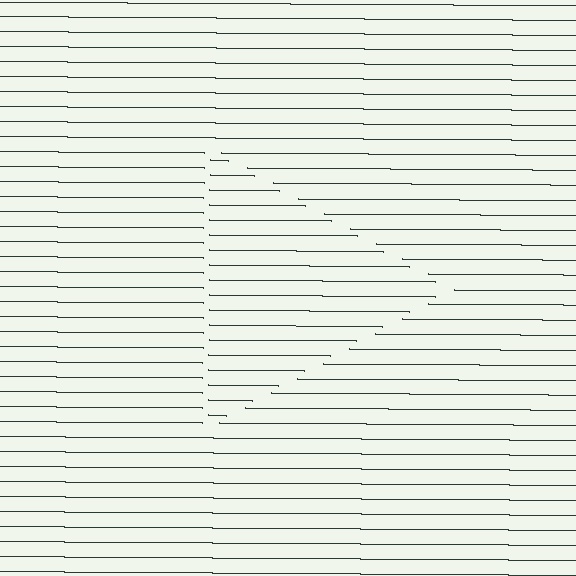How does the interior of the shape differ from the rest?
The interior of the shape contains the same grating, shifted by half a period — the contour is defined by the phase discontinuity where line-ends from the inner and outer gratings abut.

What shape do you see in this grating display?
An illusory triangle. The interior of the shape contains the same grating, shifted by half a period — the contour is defined by the phase discontinuity where line-ends from the inner and outer gratings abut.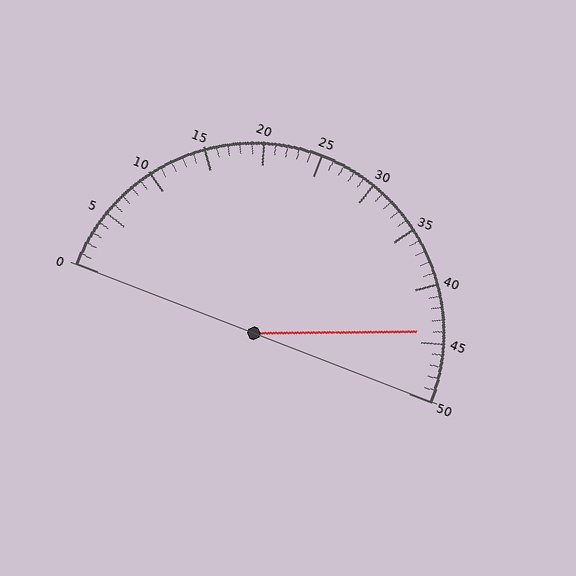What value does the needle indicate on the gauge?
The needle indicates approximately 44.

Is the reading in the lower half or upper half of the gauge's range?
The reading is in the upper half of the range (0 to 50).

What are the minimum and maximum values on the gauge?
The gauge ranges from 0 to 50.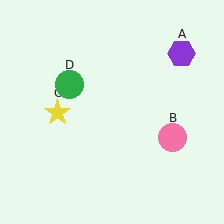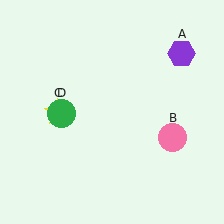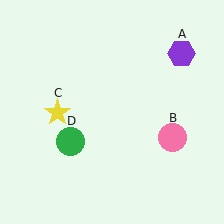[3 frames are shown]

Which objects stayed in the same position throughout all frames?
Purple hexagon (object A) and pink circle (object B) and yellow star (object C) remained stationary.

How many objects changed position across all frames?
1 object changed position: green circle (object D).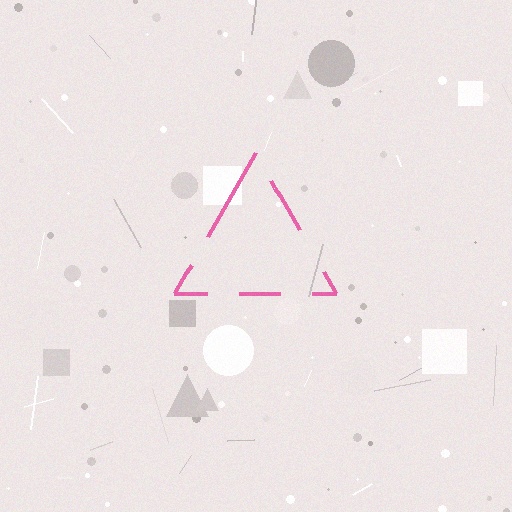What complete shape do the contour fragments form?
The contour fragments form a triangle.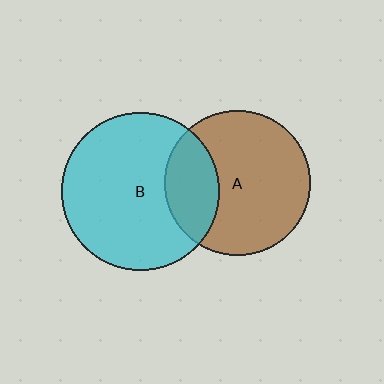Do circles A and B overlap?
Yes.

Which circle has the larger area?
Circle B (cyan).